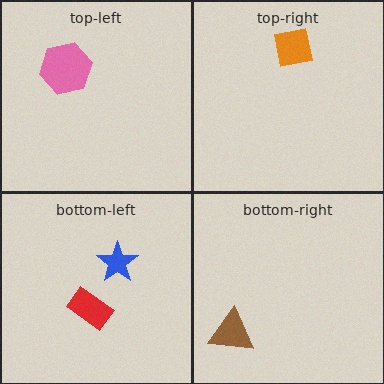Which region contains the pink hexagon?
The top-left region.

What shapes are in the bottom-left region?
The red rectangle, the blue star.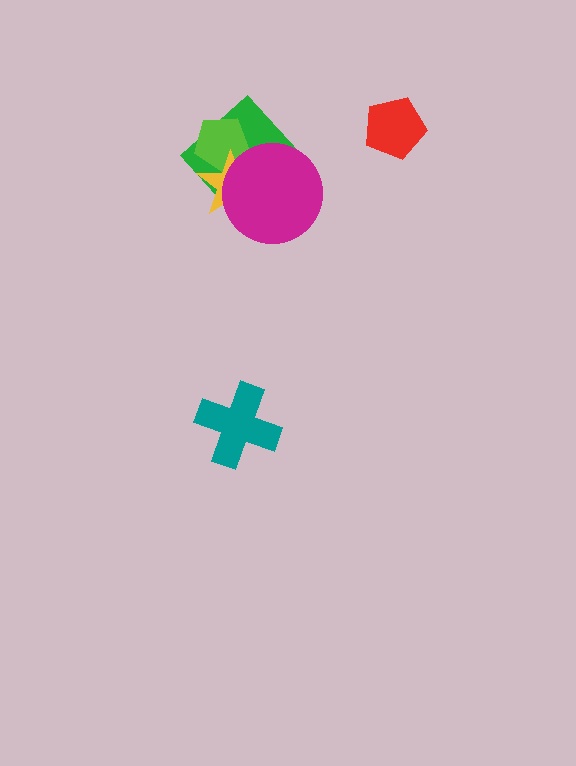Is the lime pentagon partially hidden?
Yes, it is partially covered by another shape.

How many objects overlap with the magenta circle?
2 objects overlap with the magenta circle.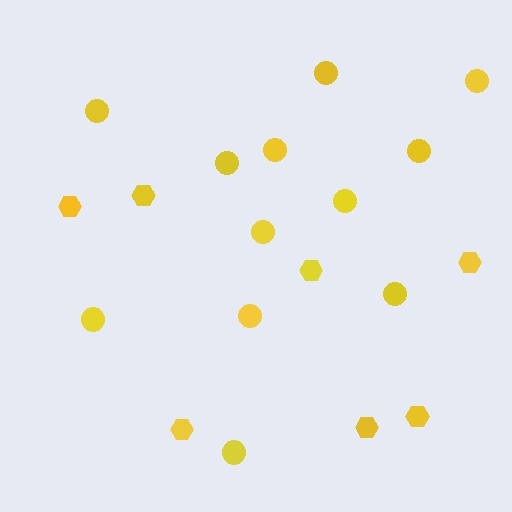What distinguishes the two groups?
There are 2 groups: one group of circles (12) and one group of hexagons (7).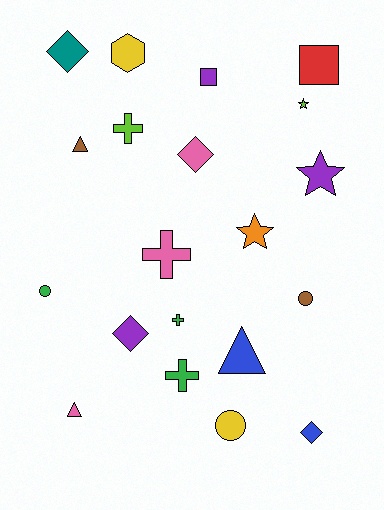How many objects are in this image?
There are 20 objects.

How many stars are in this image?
There are 3 stars.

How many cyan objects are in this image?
There are no cyan objects.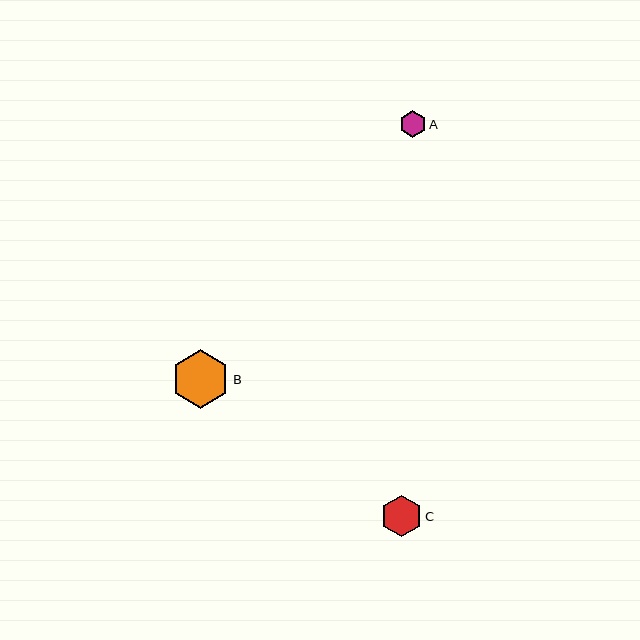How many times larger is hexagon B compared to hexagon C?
Hexagon B is approximately 1.4 times the size of hexagon C.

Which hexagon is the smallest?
Hexagon A is the smallest with a size of approximately 27 pixels.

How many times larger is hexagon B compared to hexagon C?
Hexagon B is approximately 1.4 times the size of hexagon C.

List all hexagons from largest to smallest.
From largest to smallest: B, C, A.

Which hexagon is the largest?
Hexagon B is the largest with a size of approximately 59 pixels.